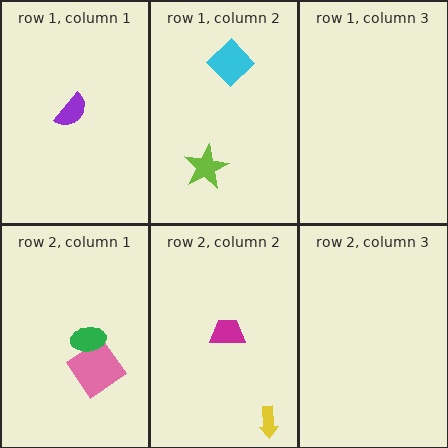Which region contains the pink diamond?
The row 2, column 1 region.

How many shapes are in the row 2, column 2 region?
2.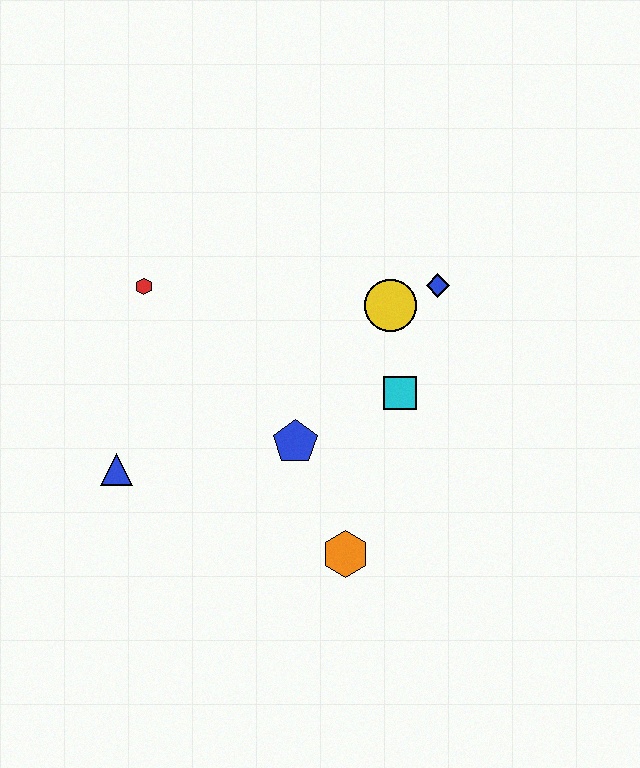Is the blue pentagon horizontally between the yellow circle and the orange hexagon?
No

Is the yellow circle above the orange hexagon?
Yes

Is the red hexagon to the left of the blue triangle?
No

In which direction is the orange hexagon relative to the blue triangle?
The orange hexagon is to the right of the blue triangle.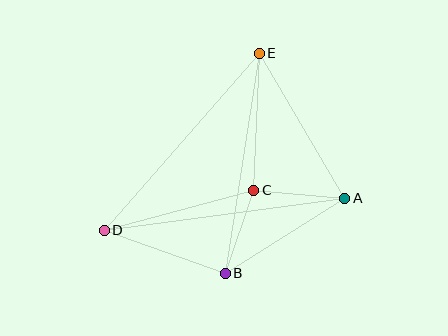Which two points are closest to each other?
Points B and C are closest to each other.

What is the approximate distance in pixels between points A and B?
The distance between A and B is approximately 141 pixels.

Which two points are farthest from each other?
Points A and D are farthest from each other.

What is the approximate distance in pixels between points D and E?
The distance between D and E is approximately 235 pixels.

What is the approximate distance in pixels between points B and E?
The distance between B and E is approximately 223 pixels.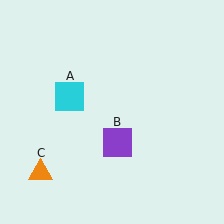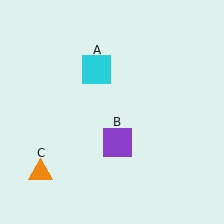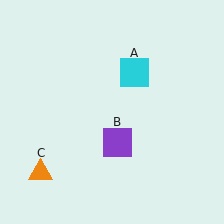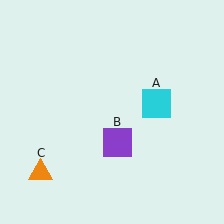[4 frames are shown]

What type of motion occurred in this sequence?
The cyan square (object A) rotated clockwise around the center of the scene.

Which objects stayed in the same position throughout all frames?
Purple square (object B) and orange triangle (object C) remained stationary.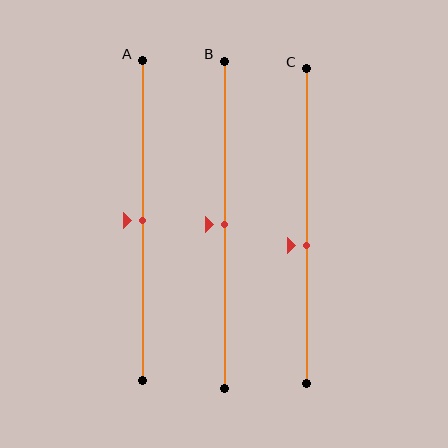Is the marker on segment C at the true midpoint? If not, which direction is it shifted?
No, the marker on segment C is shifted downward by about 6% of the segment length.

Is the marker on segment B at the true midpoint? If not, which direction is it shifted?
Yes, the marker on segment B is at the true midpoint.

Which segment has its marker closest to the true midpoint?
Segment A has its marker closest to the true midpoint.